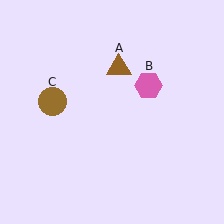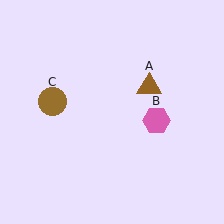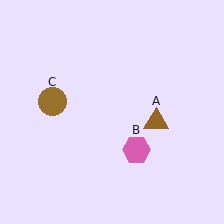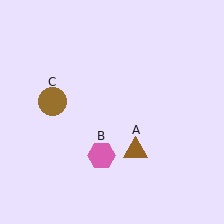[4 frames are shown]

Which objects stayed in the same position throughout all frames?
Brown circle (object C) remained stationary.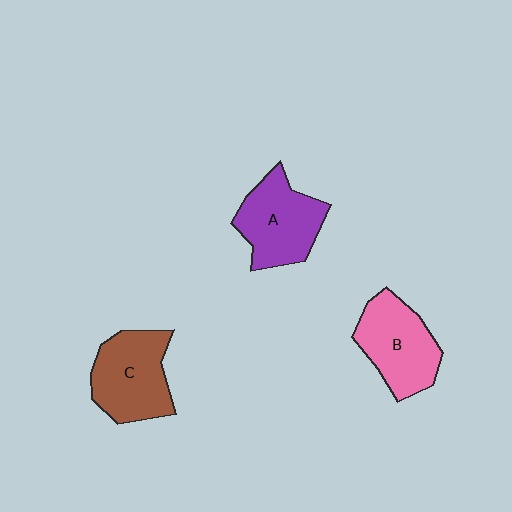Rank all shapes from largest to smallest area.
From largest to smallest: C (brown), A (purple), B (pink).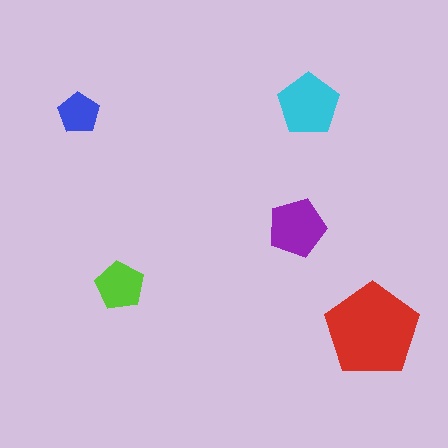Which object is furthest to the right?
The red pentagon is rightmost.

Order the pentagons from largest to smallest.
the red one, the cyan one, the purple one, the lime one, the blue one.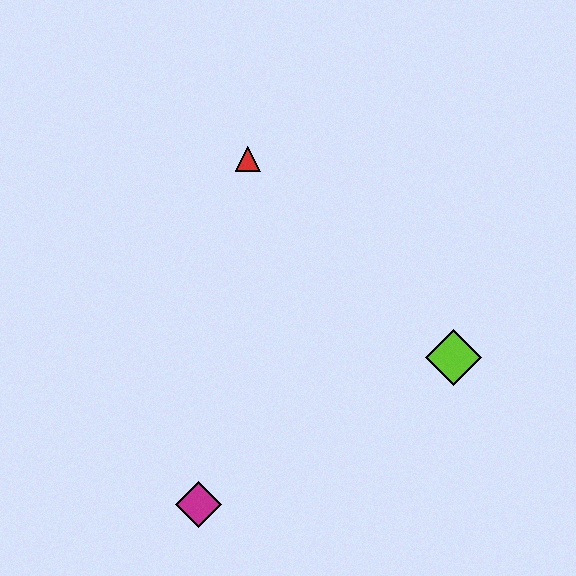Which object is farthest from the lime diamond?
The magenta diamond is farthest from the lime diamond.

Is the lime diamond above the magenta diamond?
Yes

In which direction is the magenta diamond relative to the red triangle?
The magenta diamond is below the red triangle.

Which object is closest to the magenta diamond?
The lime diamond is closest to the magenta diamond.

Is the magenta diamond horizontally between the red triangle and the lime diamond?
No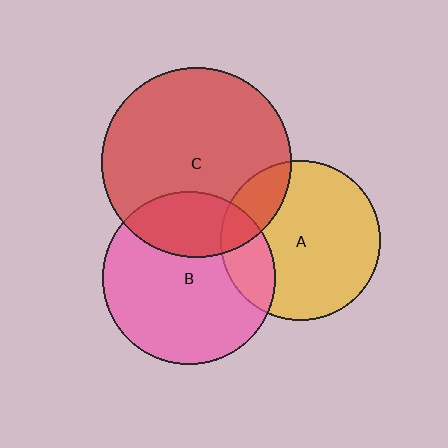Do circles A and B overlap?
Yes.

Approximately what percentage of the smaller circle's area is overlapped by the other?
Approximately 20%.